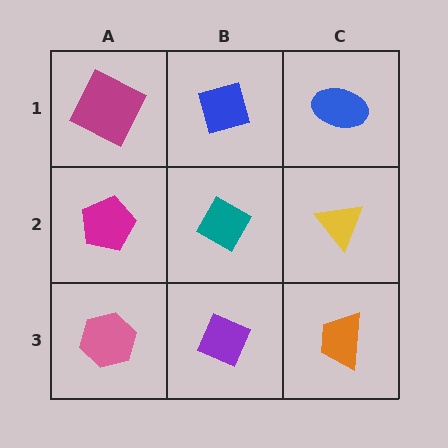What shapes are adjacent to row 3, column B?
A teal diamond (row 2, column B), a pink hexagon (row 3, column A), an orange trapezoid (row 3, column C).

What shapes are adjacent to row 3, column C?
A yellow triangle (row 2, column C), a purple diamond (row 3, column B).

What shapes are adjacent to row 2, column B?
A blue diamond (row 1, column B), a purple diamond (row 3, column B), a magenta pentagon (row 2, column A), a yellow triangle (row 2, column C).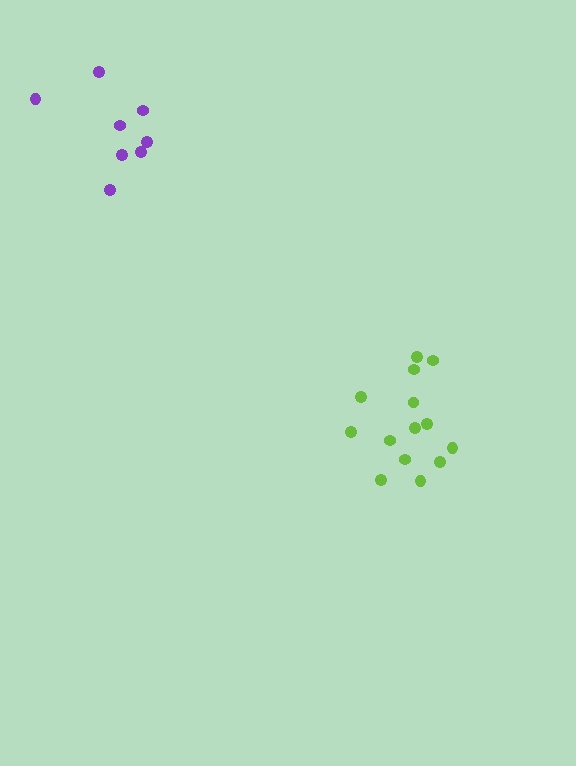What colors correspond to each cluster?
The clusters are colored: lime, purple.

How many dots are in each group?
Group 1: 14 dots, Group 2: 8 dots (22 total).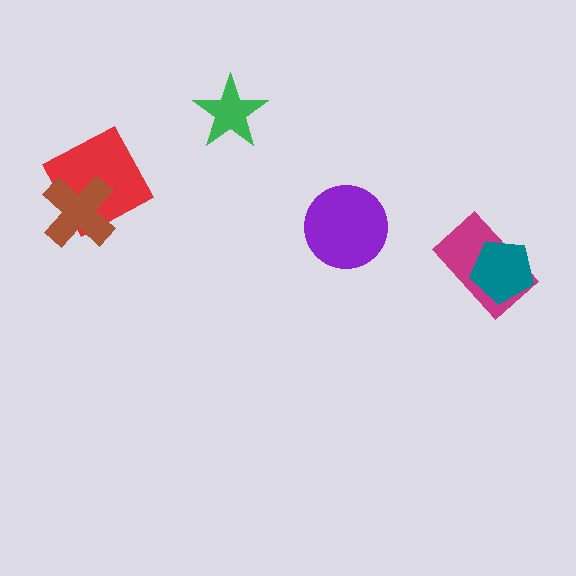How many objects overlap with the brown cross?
1 object overlaps with the brown cross.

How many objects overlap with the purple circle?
0 objects overlap with the purple circle.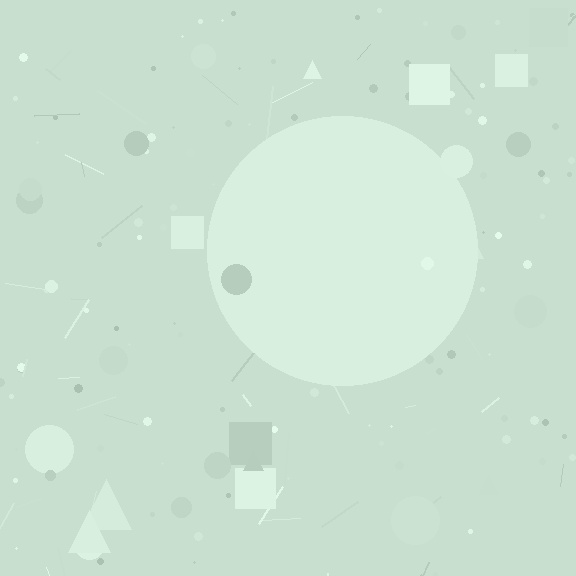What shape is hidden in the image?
A circle is hidden in the image.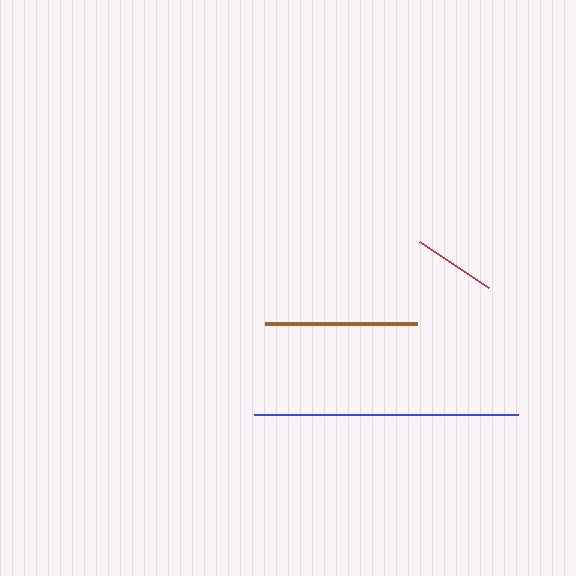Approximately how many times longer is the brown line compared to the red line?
The brown line is approximately 1.8 times the length of the red line.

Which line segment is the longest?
The blue line is the longest at approximately 264 pixels.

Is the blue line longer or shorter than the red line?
The blue line is longer than the red line.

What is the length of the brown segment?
The brown segment is approximately 152 pixels long.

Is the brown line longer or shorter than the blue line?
The blue line is longer than the brown line.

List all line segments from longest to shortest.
From longest to shortest: blue, brown, red.